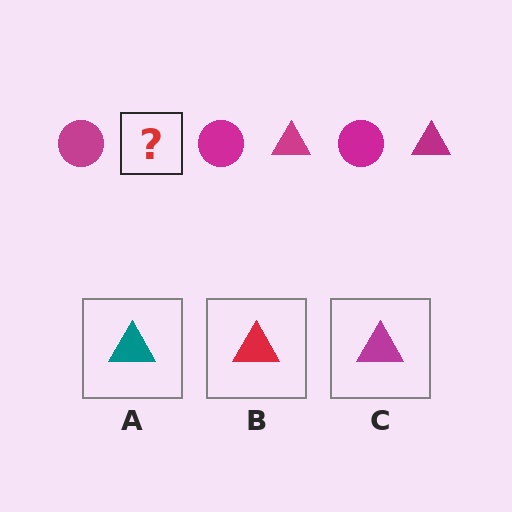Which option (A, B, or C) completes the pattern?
C.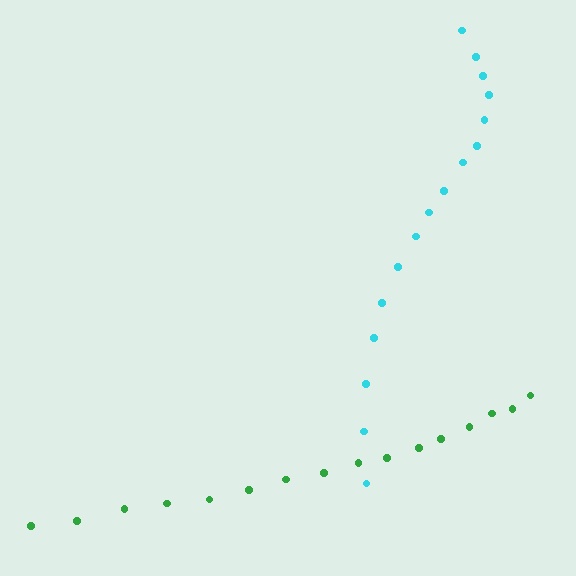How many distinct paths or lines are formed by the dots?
There are 2 distinct paths.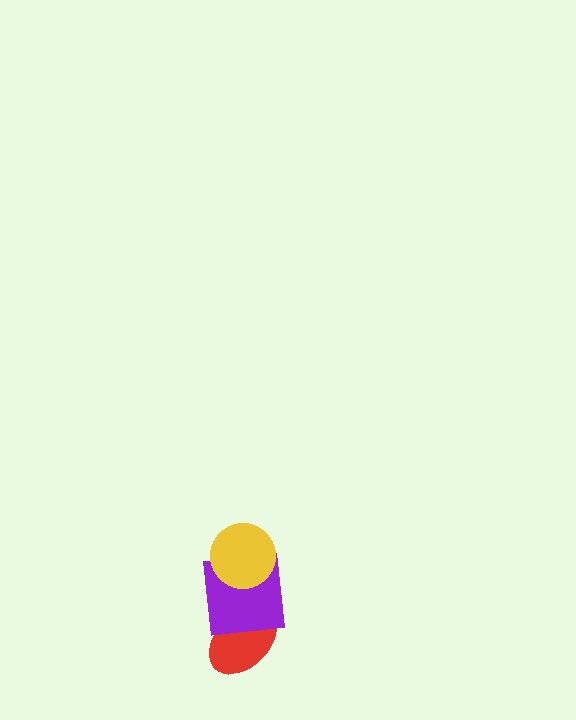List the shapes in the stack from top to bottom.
From top to bottom: the yellow circle, the purple square, the red ellipse.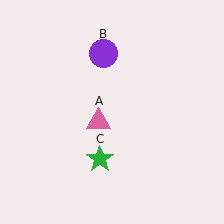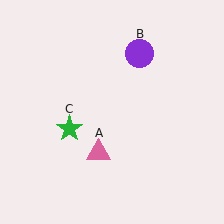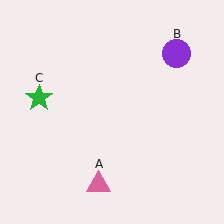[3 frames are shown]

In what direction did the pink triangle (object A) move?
The pink triangle (object A) moved down.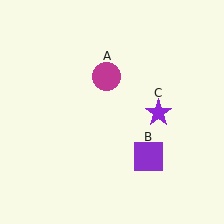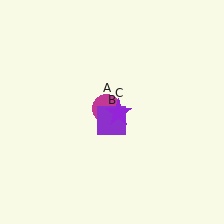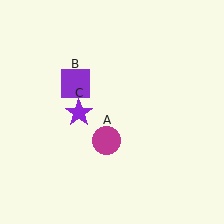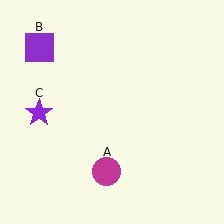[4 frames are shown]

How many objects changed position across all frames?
3 objects changed position: magenta circle (object A), purple square (object B), purple star (object C).